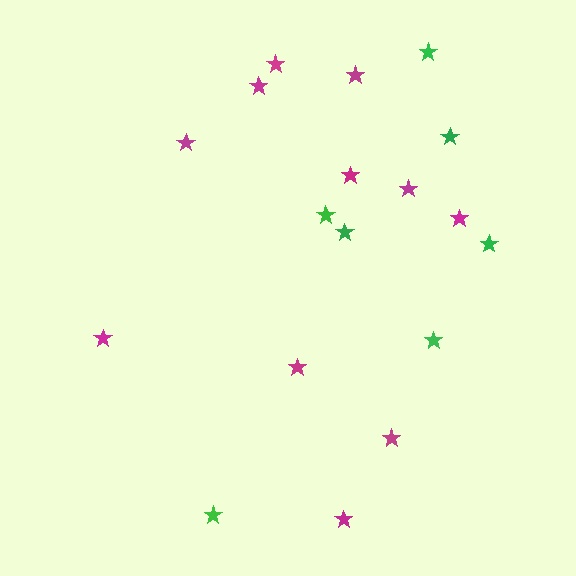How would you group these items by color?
There are 2 groups: one group of magenta stars (11) and one group of green stars (7).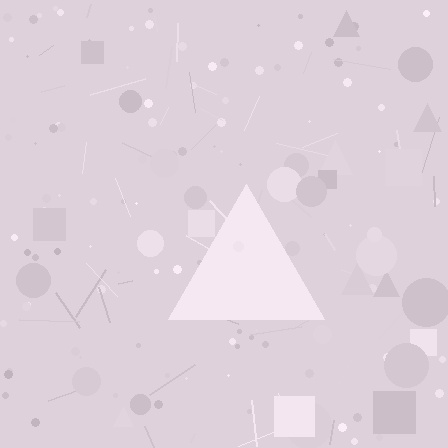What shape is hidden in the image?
A triangle is hidden in the image.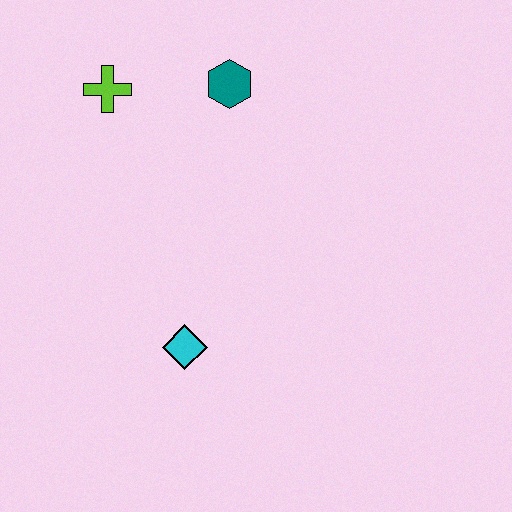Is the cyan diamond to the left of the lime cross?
No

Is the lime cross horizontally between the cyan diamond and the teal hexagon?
No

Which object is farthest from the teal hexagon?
The cyan diamond is farthest from the teal hexagon.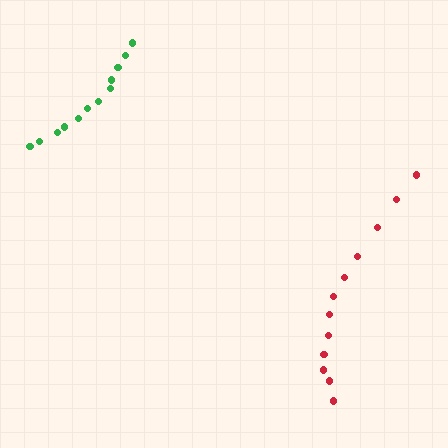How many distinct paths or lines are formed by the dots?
There are 2 distinct paths.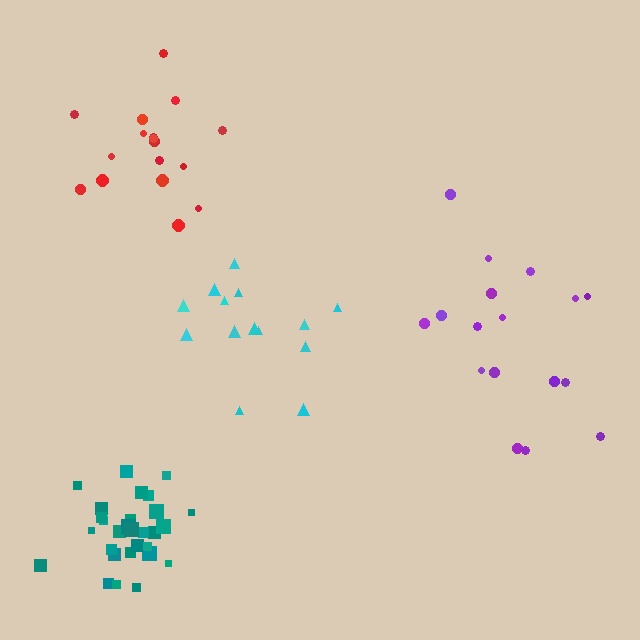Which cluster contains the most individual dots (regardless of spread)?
Teal (31).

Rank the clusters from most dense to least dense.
teal, red, cyan, purple.